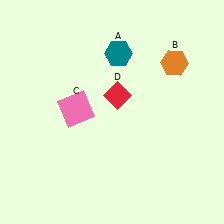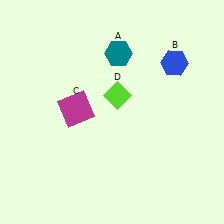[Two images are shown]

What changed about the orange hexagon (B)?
In Image 1, B is orange. In Image 2, it changed to blue.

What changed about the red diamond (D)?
In Image 1, D is red. In Image 2, it changed to lime.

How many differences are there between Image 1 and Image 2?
There are 3 differences between the two images.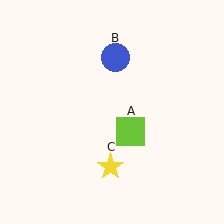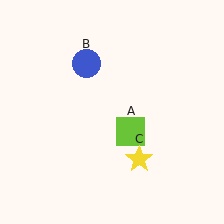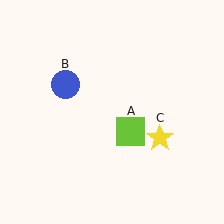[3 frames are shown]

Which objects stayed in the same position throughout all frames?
Lime square (object A) remained stationary.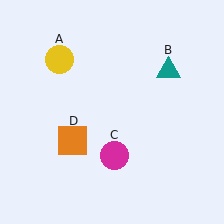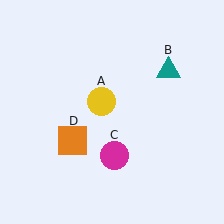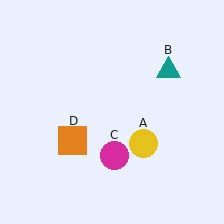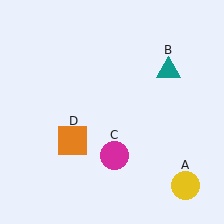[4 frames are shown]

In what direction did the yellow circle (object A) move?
The yellow circle (object A) moved down and to the right.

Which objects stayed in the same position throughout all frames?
Teal triangle (object B) and magenta circle (object C) and orange square (object D) remained stationary.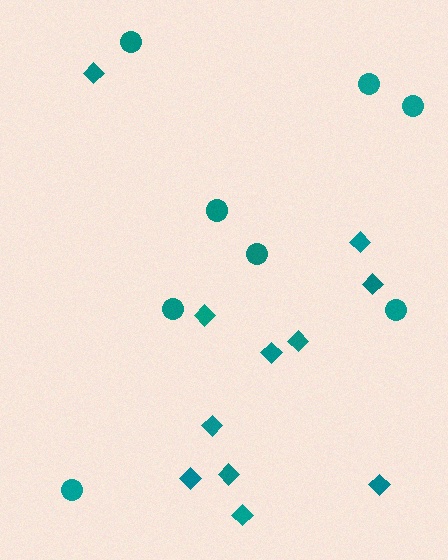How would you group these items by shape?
There are 2 groups: one group of circles (8) and one group of diamonds (11).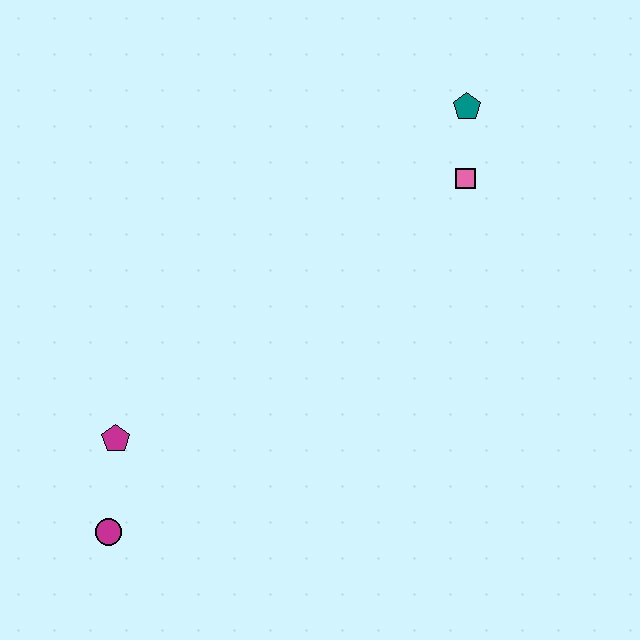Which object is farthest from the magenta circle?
The teal pentagon is farthest from the magenta circle.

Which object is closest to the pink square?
The teal pentagon is closest to the pink square.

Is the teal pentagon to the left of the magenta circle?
No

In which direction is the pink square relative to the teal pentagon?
The pink square is below the teal pentagon.